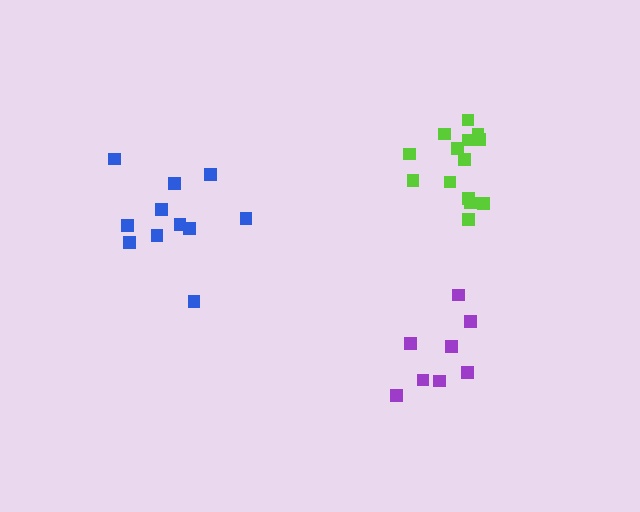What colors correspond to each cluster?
The clusters are colored: lime, blue, purple.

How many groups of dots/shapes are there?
There are 3 groups.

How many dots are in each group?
Group 1: 14 dots, Group 2: 11 dots, Group 3: 8 dots (33 total).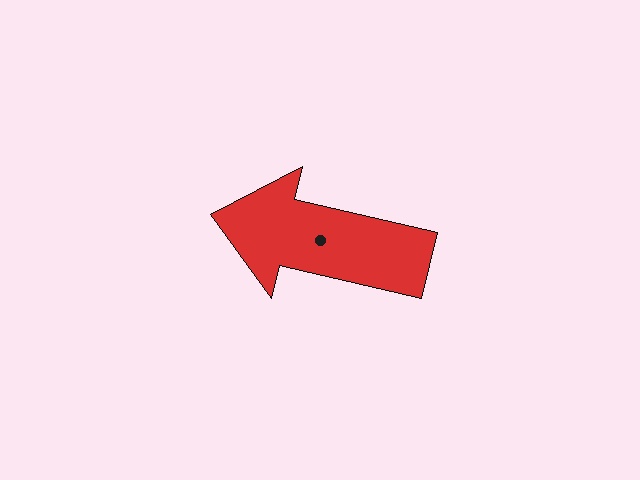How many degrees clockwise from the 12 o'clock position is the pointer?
Approximately 283 degrees.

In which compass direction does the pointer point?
West.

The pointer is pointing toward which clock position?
Roughly 9 o'clock.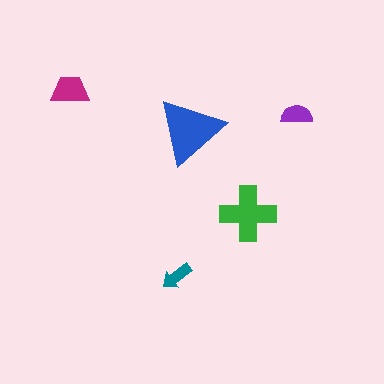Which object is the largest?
The blue triangle.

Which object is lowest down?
The teal arrow is bottommost.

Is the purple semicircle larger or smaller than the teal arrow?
Larger.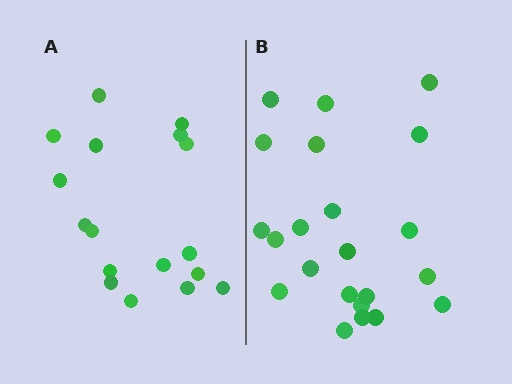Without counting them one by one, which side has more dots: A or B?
Region B (the right region) has more dots.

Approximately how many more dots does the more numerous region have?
Region B has about 5 more dots than region A.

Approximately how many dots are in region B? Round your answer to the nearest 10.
About 20 dots. (The exact count is 22, which rounds to 20.)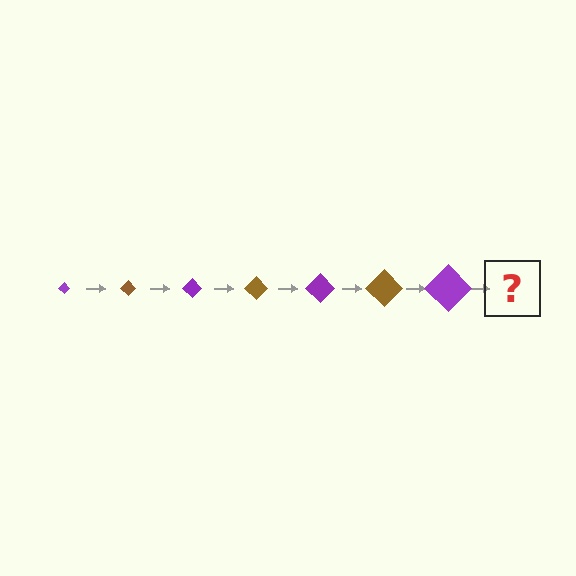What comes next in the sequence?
The next element should be a brown diamond, larger than the previous one.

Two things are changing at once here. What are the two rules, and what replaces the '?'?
The two rules are that the diamond grows larger each step and the color cycles through purple and brown. The '?' should be a brown diamond, larger than the previous one.